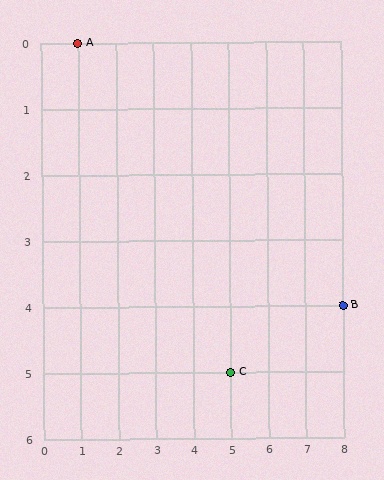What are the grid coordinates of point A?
Point A is at grid coordinates (1, 0).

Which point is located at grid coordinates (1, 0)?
Point A is at (1, 0).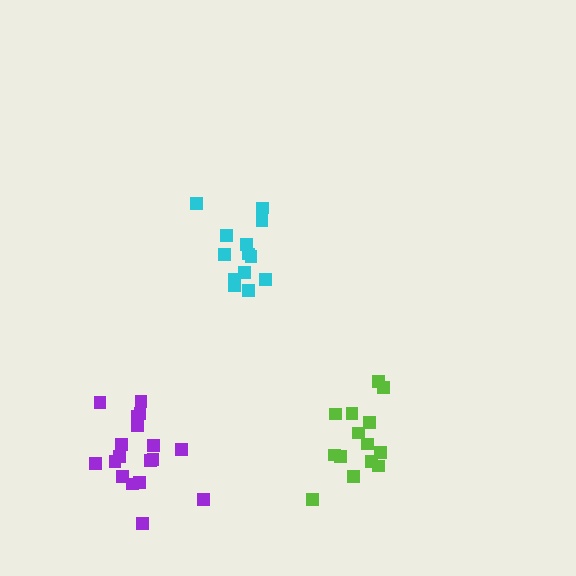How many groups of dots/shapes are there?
There are 3 groups.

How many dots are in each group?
Group 1: 13 dots, Group 2: 14 dots, Group 3: 18 dots (45 total).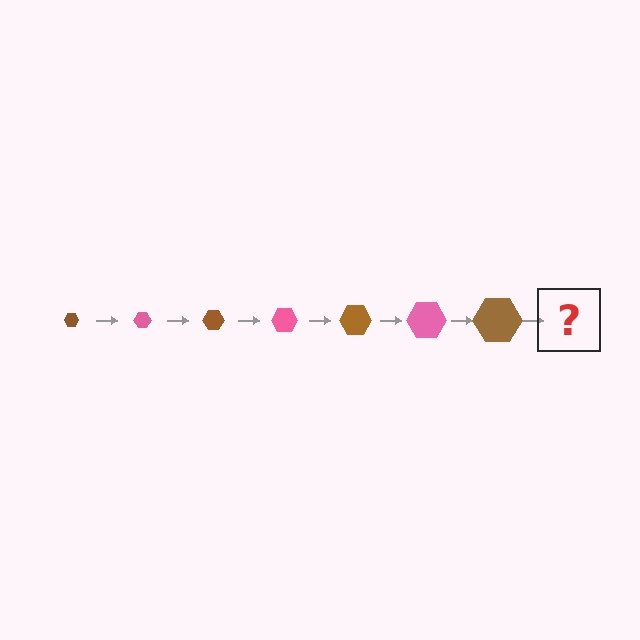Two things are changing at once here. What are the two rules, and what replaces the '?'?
The two rules are that the hexagon grows larger each step and the color cycles through brown and pink. The '?' should be a pink hexagon, larger than the previous one.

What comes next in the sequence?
The next element should be a pink hexagon, larger than the previous one.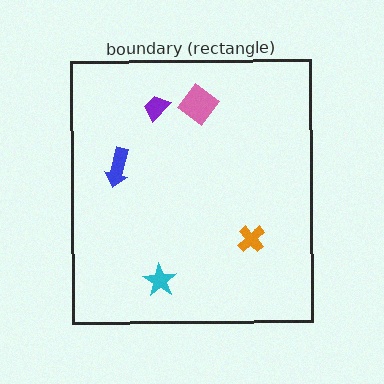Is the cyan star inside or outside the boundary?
Inside.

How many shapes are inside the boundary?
5 inside, 0 outside.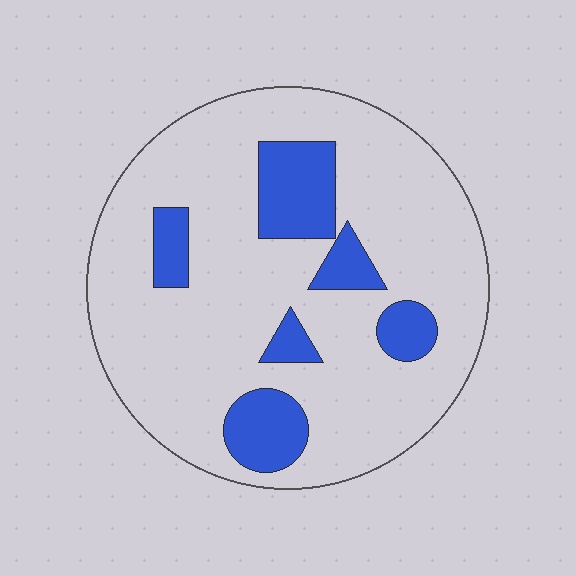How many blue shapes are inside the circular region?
6.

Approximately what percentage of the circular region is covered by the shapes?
Approximately 20%.